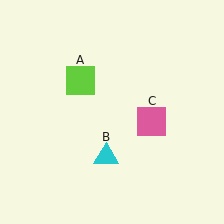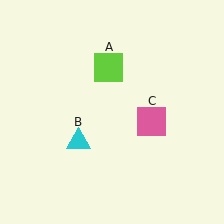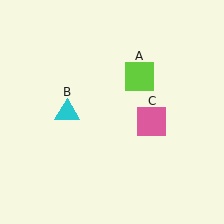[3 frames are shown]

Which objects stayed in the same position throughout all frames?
Pink square (object C) remained stationary.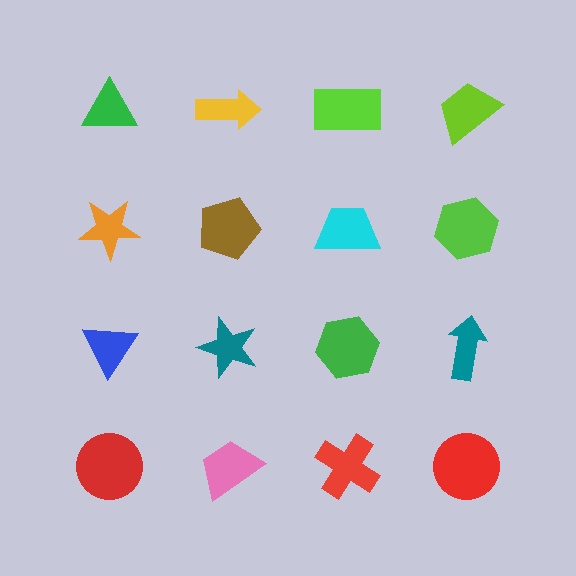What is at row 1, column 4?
A lime trapezoid.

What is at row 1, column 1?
A green triangle.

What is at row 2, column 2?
A brown pentagon.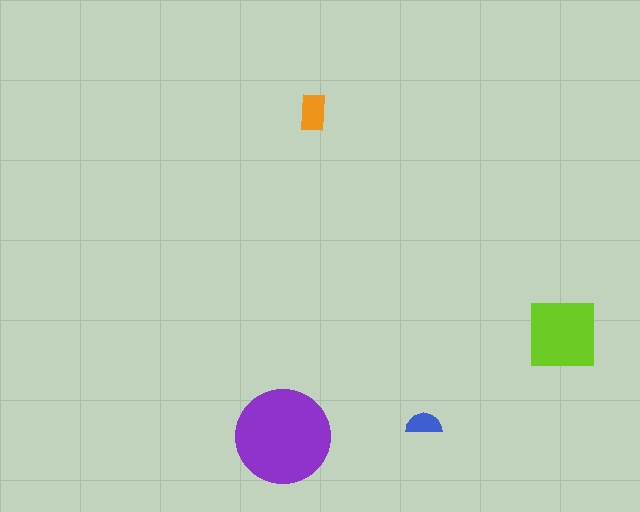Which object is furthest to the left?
The purple circle is leftmost.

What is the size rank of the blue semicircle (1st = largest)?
4th.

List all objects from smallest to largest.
The blue semicircle, the orange rectangle, the lime square, the purple circle.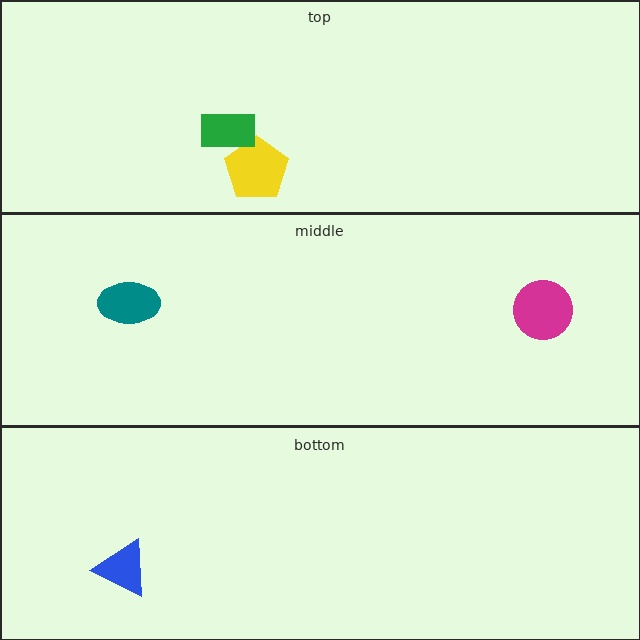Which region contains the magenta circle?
The middle region.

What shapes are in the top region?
The yellow pentagon, the green rectangle.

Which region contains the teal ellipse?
The middle region.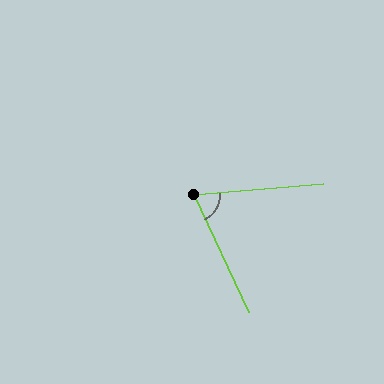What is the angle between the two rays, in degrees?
Approximately 70 degrees.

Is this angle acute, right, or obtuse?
It is acute.